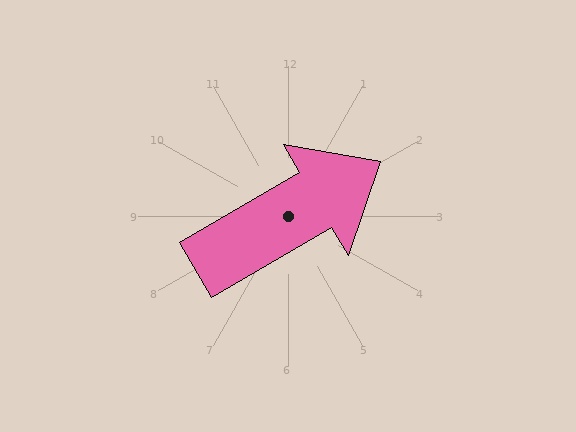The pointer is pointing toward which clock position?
Roughly 2 o'clock.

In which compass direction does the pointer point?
Northeast.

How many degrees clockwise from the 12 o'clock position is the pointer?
Approximately 60 degrees.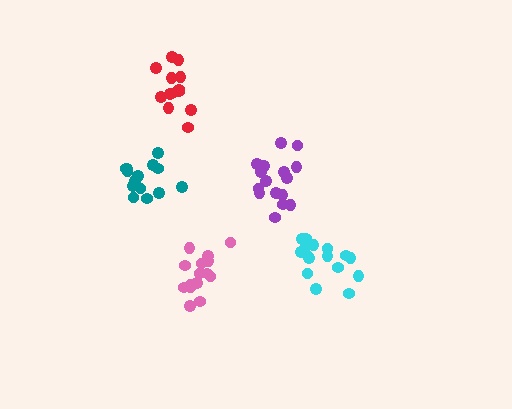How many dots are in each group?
Group 1: 16 dots, Group 2: 15 dots, Group 3: 13 dots, Group 4: 16 dots, Group 5: 14 dots (74 total).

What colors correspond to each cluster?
The clusters are colored: cyan, pink, red, purple, teal.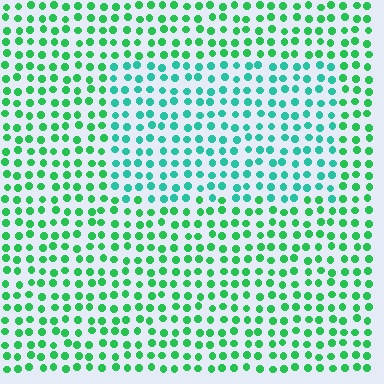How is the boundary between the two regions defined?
The boundary is defined purely by a slight shift in hue (about 32 degrees). Spacing, size, and orientation are identical on both sides.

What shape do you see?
I see a rectangle.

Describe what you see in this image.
The image is filled with small green elements in a uniform arrangement. A rectangle-shaped region is visible where the elements are tinted to a slightly different hue, forming a subtle color boundary.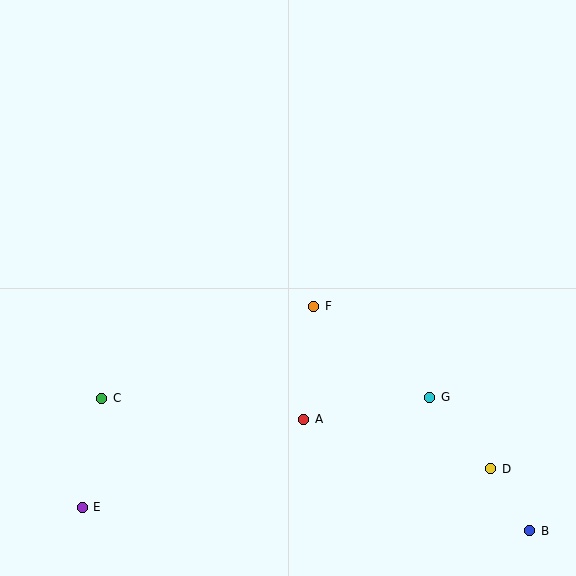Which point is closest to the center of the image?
Point F at (314, 306) is closest to the center.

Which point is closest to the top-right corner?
Point F is closest to the top-right corner.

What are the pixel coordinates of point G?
Point G is at (430, 397).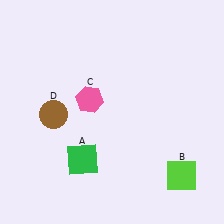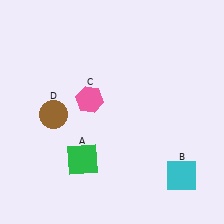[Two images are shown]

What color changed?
The square (B) changed from lime in Image 1 to cyan in Image 2.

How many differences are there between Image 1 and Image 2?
There is 1 difference between the two images.